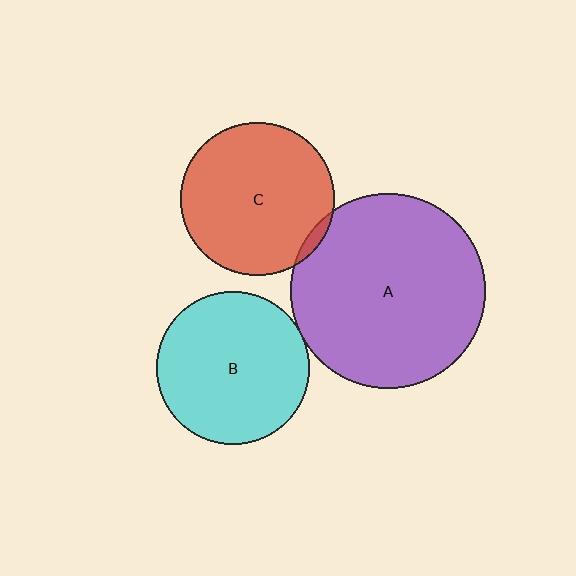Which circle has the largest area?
Circle A (purple).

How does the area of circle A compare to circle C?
Approximately 1.6 times.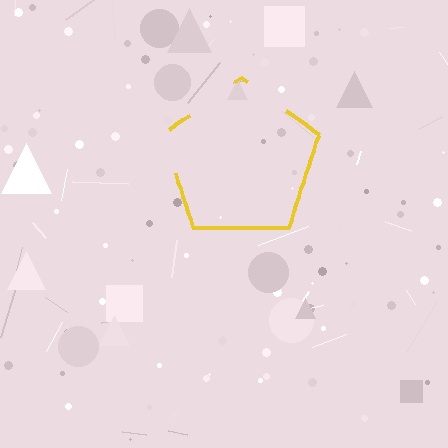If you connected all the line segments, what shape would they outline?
They would outline a pentagon.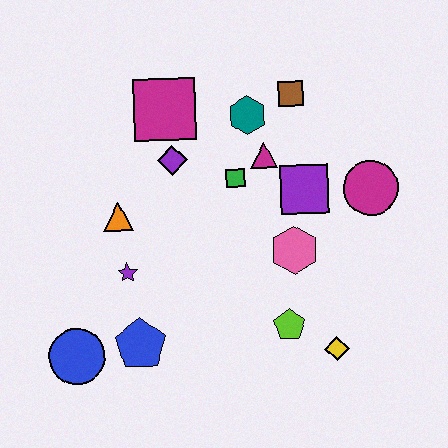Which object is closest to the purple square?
The magenta triangle is closest to the purple square.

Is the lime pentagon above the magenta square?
No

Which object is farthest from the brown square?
The blue circle is farthest from the brown square.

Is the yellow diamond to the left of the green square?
No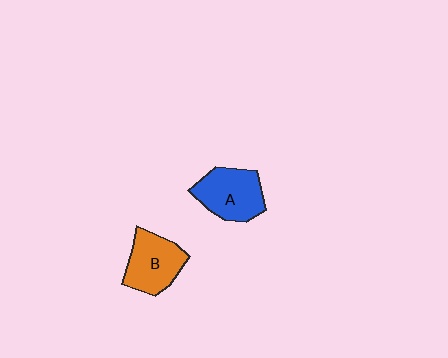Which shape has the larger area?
Shape A (blue).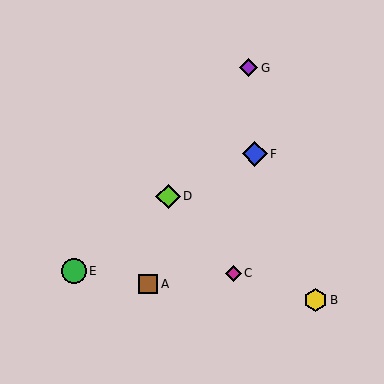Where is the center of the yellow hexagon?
The center of the yellow hexagon is at (316, 300).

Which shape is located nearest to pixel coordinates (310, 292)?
The yellow hexagon (labeled B) at (316, 300) is nearest to that location.